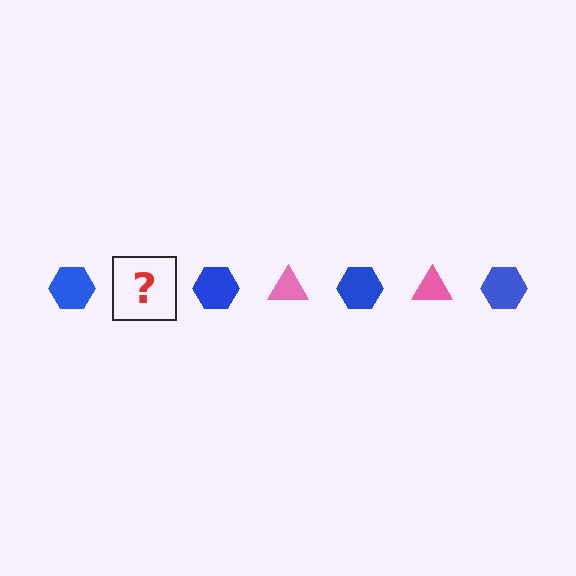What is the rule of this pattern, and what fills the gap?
The rule is that the pattern alternates between blue hexagon and pink triangle. The gap should be filled with a pink triangle.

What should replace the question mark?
The question mark should be replaced with a pink triangle.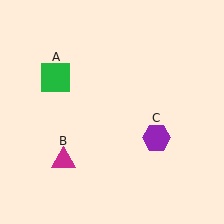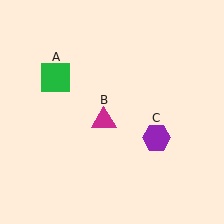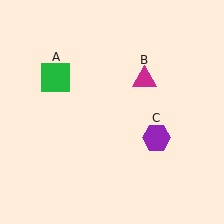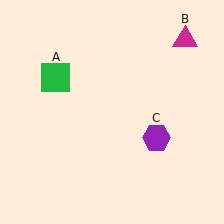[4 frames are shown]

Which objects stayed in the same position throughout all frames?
Green square (object A) and purple hexagon (object C) remained stationary.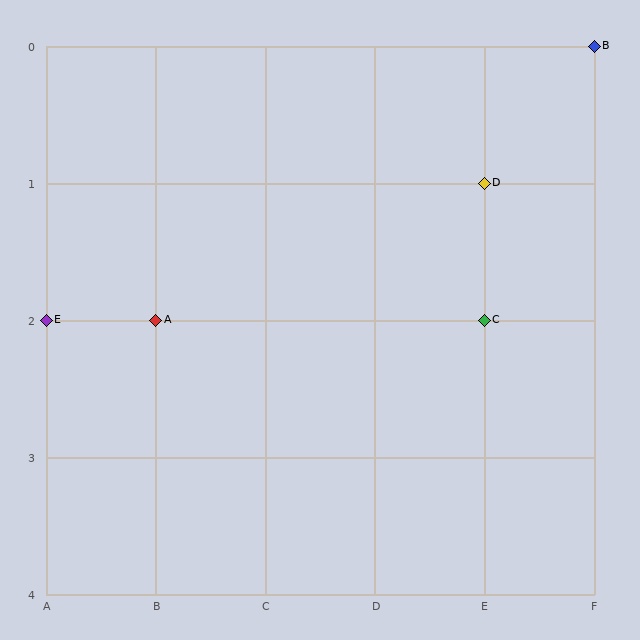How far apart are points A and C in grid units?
Points A and C are 3 columns apart.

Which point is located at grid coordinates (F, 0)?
Point B is at (F, 0).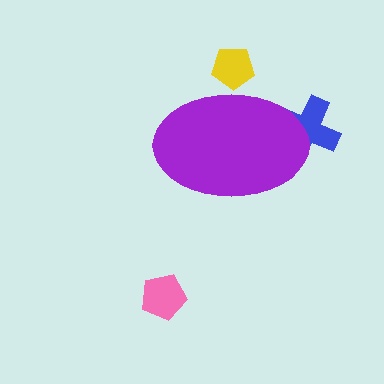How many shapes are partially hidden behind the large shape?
2 shapes are partially hidden.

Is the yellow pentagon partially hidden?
Yes, the yellow pentagon is partially hidden behind the purple ellipse.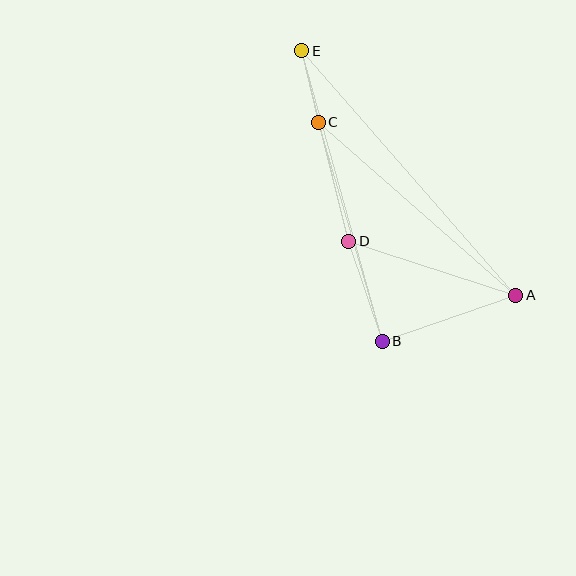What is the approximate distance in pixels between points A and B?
The distance between A and B is approximately 142 pixels.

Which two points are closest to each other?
Points C and E are closest to each other.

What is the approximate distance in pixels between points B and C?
The distance between B and C is approximately 228 pixels.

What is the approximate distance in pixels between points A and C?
The distance between A and C is approximately 263 pixels.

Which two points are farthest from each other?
Points A and E are farthest from each other.